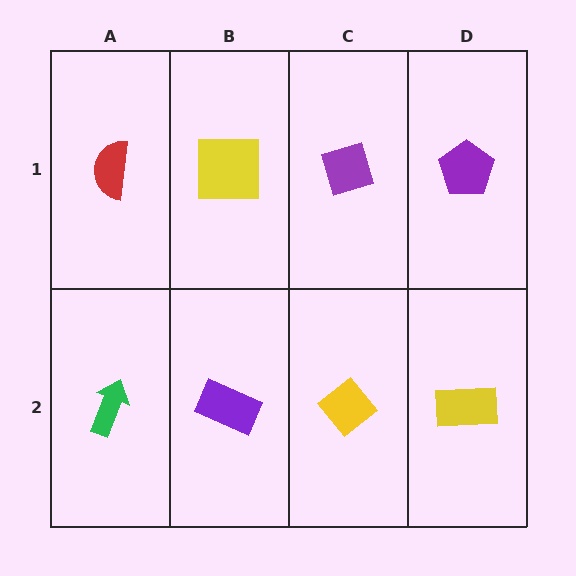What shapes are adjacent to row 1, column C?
A yellow diamond (row 2, column C), a yellow square (row 1, column B), a purple pentagon (row 1, column D).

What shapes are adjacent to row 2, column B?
A yellow square (row 1, column B), a green arrow (row 2, column A), a yellow diamond (row 2, column C).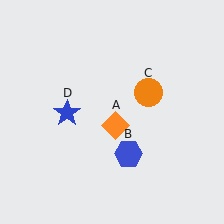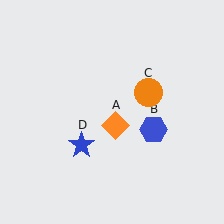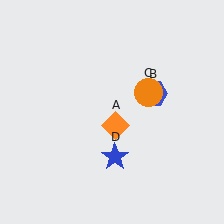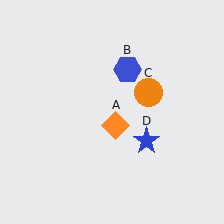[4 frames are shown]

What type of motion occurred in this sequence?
The blue hexagon (object B), blue star (object D) rotated counterclockwise around the center of the scene.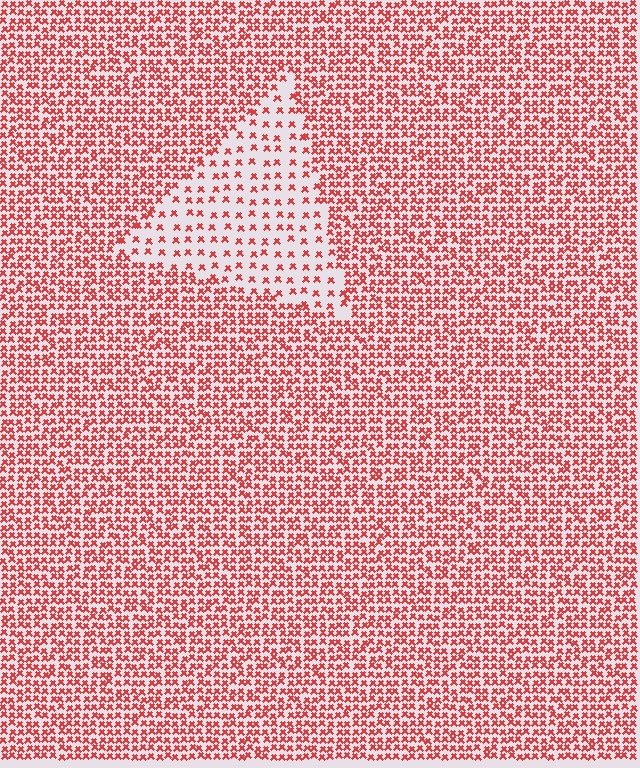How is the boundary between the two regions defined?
The boundary is defined by a change in element density (approximately 2.5x ratio). All elements are the same color, size, and shape.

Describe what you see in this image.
The image contains small red elements arranged at two different densities. A triangle-shaped region is visible where the elements are less densely packed than the surrounding area.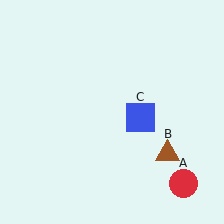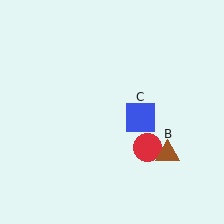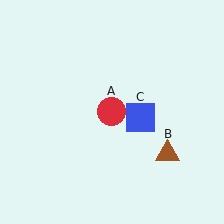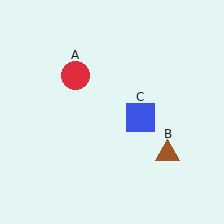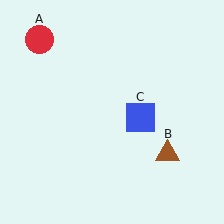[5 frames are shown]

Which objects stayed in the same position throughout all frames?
Brown triangle (object B) and blue square (object C) remained stationary.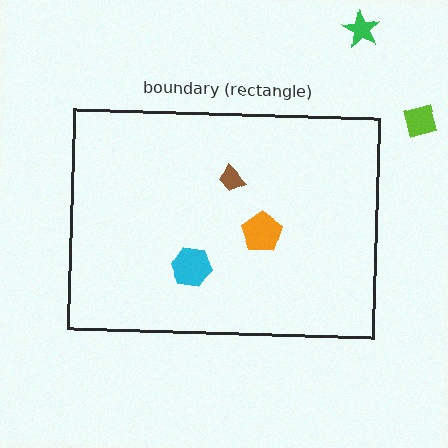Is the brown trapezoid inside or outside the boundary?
Inside.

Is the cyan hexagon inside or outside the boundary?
Inside.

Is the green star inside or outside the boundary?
Outside.